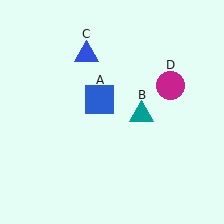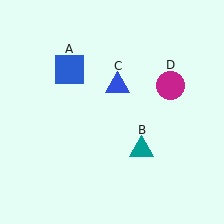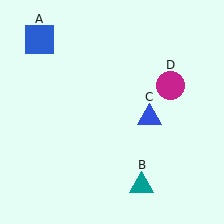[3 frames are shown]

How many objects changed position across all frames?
3 objects changed position: blue square (object A), teal triangle (object B), blue triangle (object C).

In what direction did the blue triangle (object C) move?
The blue triangle (object C) moved down and to the right.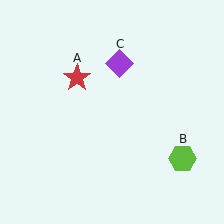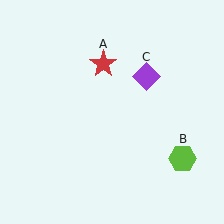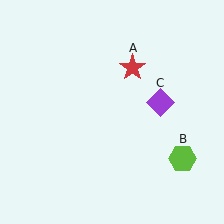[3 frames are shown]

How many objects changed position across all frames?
2 objects changed position: red star (object A), purple diamond (object C).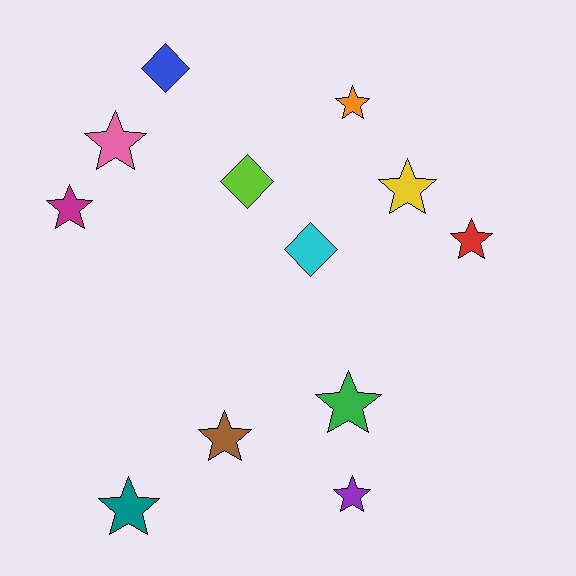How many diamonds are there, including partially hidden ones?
There are 3 diamonds.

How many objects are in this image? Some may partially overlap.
There are 12 objects.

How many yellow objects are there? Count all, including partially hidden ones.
There is 1 yellow object.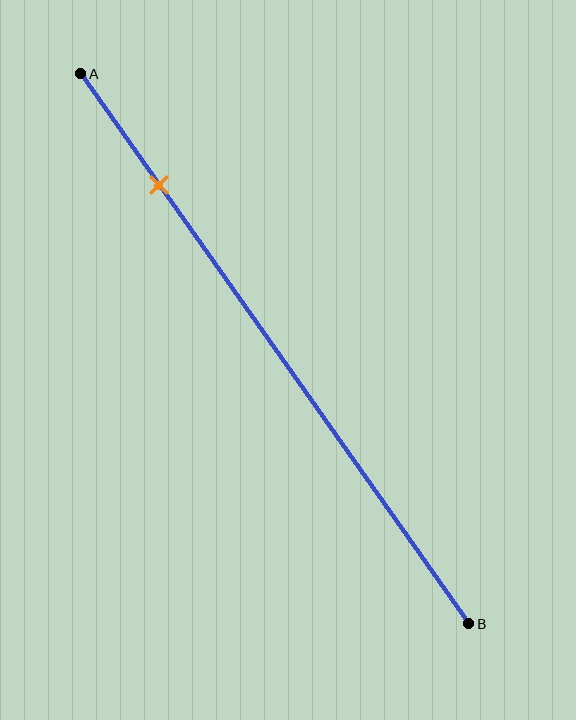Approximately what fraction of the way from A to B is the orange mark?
The orange mark is approximately 20% of the way from A to B.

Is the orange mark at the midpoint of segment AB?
No, the mark is at about 20% from A, not at the 50% midpoint.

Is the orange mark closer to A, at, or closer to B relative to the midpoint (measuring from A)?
The orange mark is closer to point A than the midpoint of segment AB.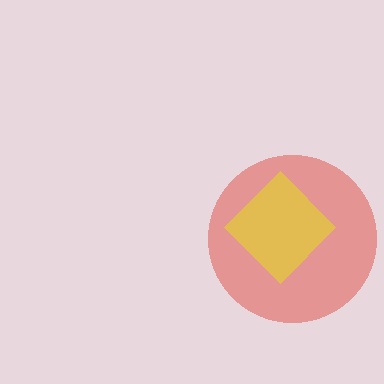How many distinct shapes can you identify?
There are 2 distinct shapes: a red circle, a yellow diamond.